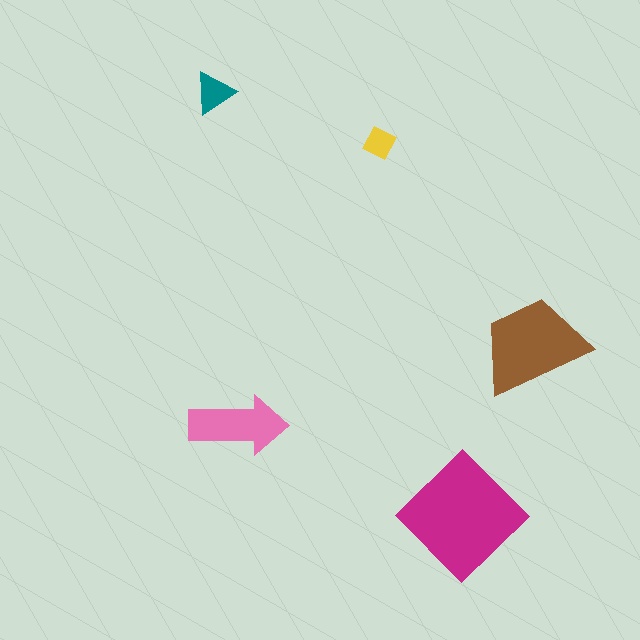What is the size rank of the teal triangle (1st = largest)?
4th.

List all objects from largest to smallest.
The magenta diamond, the brown trapezoid, the pink arrow, the teal triangle, the yellow diamond.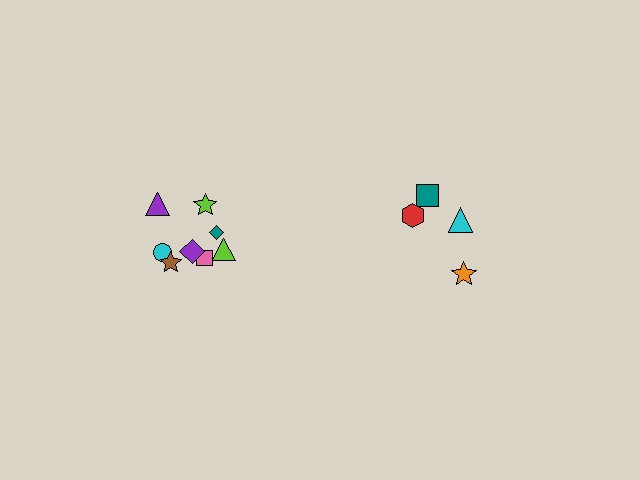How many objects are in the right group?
There are 4 objects.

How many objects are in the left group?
There are 8 objects.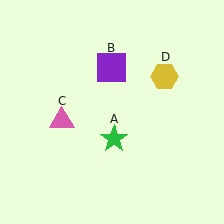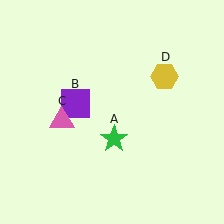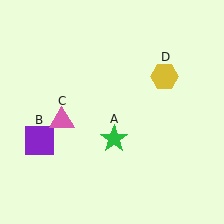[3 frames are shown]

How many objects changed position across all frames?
1 object changed position: purple square (object B).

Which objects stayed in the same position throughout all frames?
Green star (object A) and pink triangle (object C) and yellow hexagon (object D) remained stationary.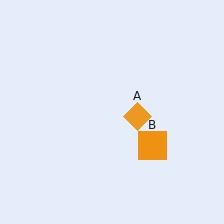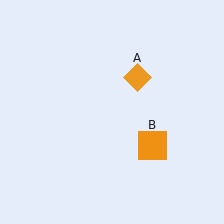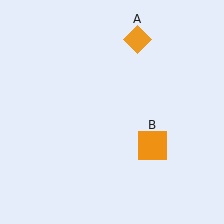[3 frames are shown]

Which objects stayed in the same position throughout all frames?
Orange square (object B) remained stationary.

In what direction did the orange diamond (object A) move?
The orange diamond (object A) moved up.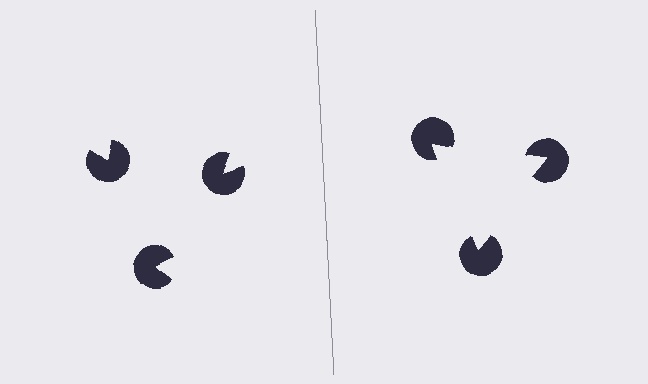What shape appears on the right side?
An illusory triangle.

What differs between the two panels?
The pac-man discs are positioned identically on both sides; only the wedge orientations differ. On the right they align to a triangle; on the left they are misaligned.